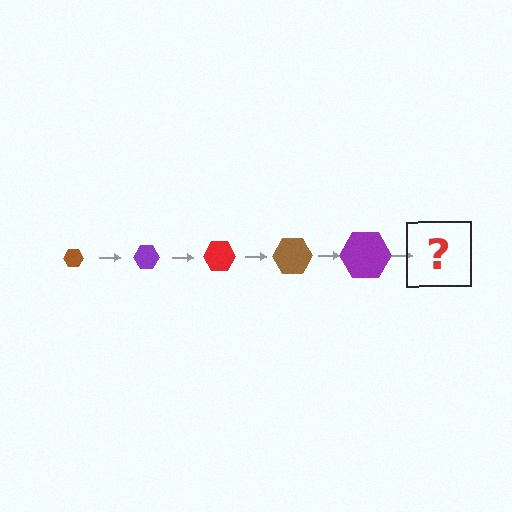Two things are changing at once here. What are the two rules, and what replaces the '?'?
The two rules are that the hexagon grows larger each step and the color cycles through brown, purple, and red. The '?' should be a red hexagon, larger than the previous one.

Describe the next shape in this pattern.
It should be a red hexagon, larger than the previous one.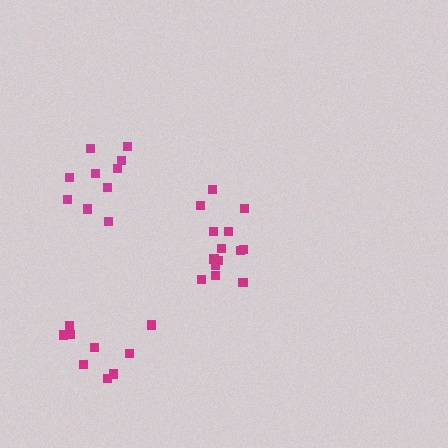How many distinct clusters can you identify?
There are 3 distinct clusters.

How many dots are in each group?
Group 1: 10 dots, Group 2: 14 dots, Group 3: 9 dots (33 total).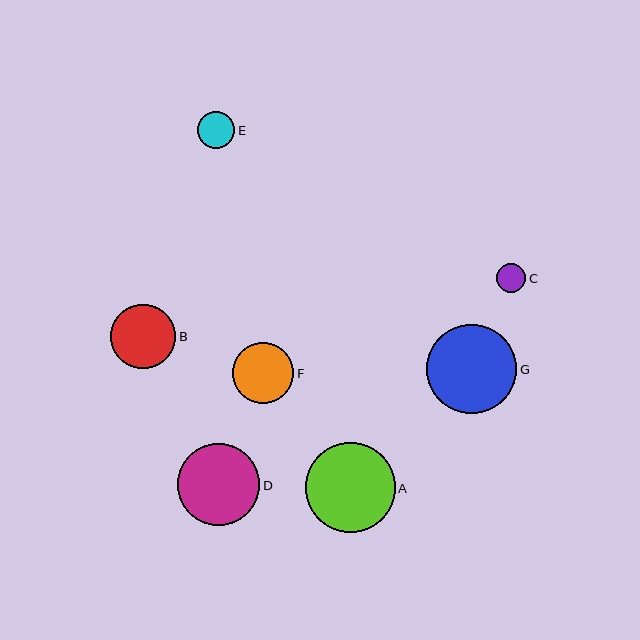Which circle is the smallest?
Circle C is the smallest with a size of approximately 29 pixels.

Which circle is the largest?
Circle G is the largest with a size of approximately 90 pixels.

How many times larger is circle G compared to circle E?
Circle G is approximately 2.4 times the size of circle E.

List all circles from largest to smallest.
From largest to smallest: G, A, D, B, F, E, C.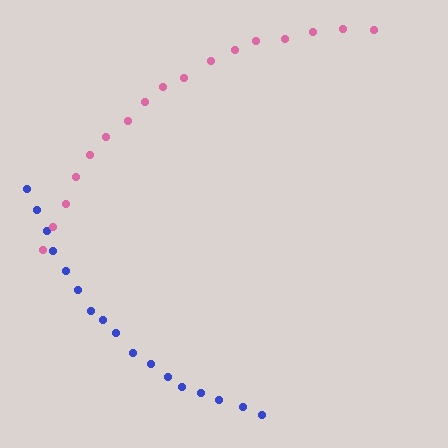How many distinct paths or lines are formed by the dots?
There are 2 distinct paths.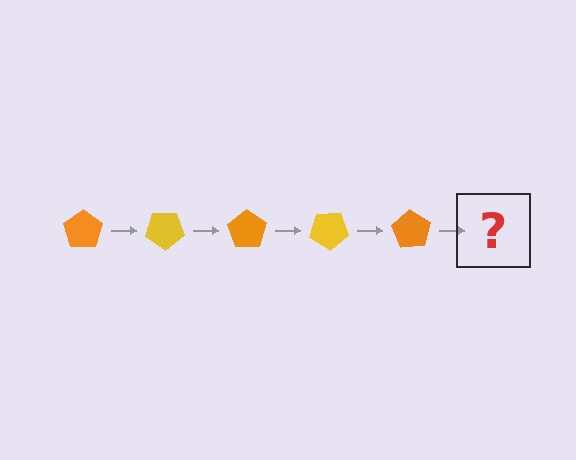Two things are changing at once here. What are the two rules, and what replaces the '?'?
The two rules are that it rotates 35 degrees each step and the color cycles through orange and yellow. The '?' should be a yellow pentagon, rotated 175 degrees from the start.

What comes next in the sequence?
The next element should be a yellow pentagon, rotated 175 degrees from the start.